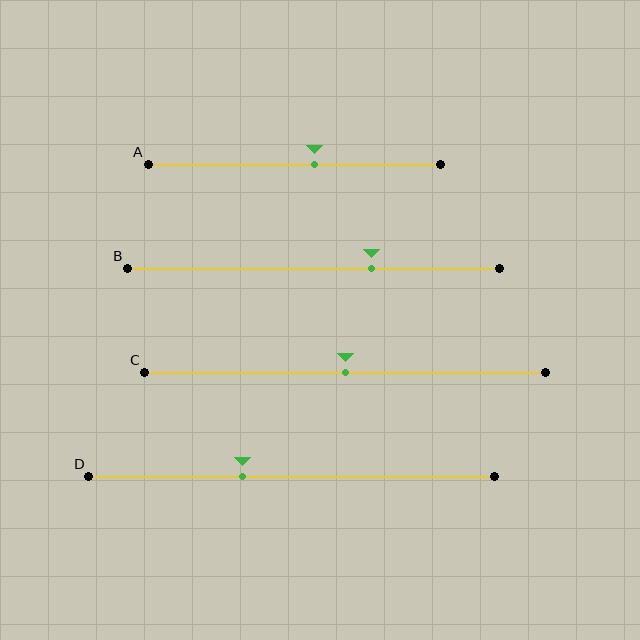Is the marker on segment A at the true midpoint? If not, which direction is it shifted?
No, the marker on segment A is shifted to the right by about 7% of the segment length.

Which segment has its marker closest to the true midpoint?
Segment C has its marker closest to the true midpoint.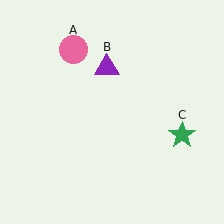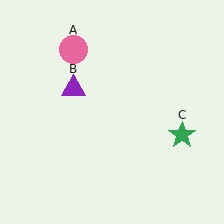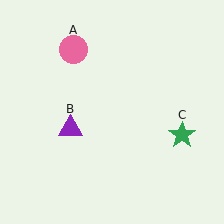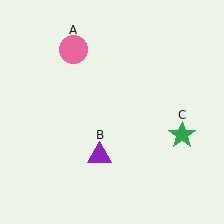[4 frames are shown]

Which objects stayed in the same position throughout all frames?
Pink circle (object A) and green star (object C) remained stationary.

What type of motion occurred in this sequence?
The purple triangle (object B) rotated counterclockwise around the center of the scene.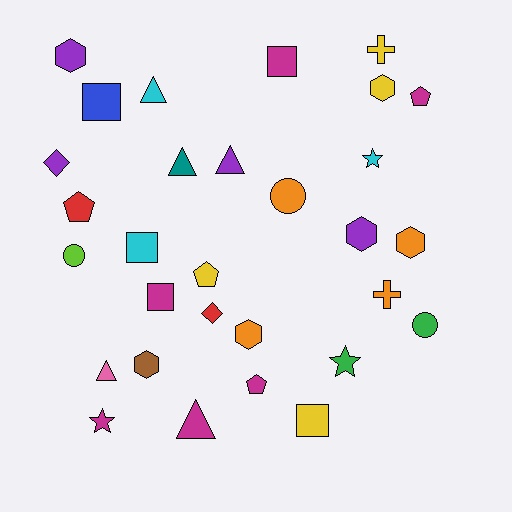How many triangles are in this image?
There are 5 triangles.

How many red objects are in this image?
There are 2 red objects.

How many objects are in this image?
There are 30 objects.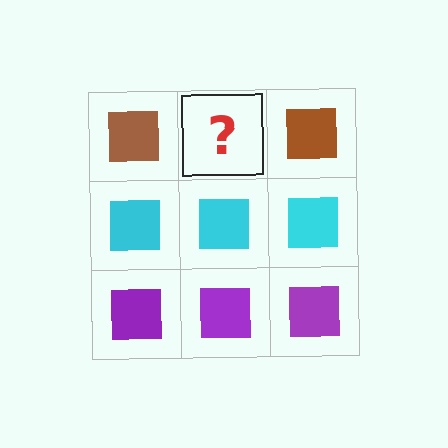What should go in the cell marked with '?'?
The missing cell should contain a brown square.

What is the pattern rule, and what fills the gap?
The rule is that each row has a consistent color. The gap should be filled with a brown square.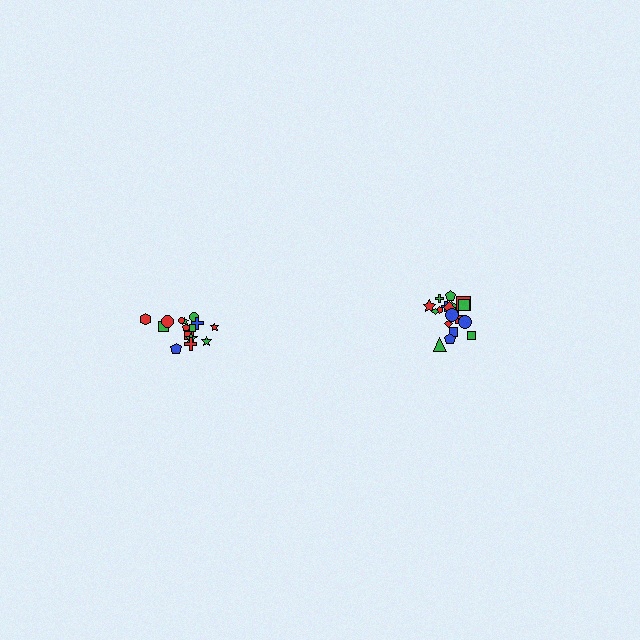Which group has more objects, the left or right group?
The right group.